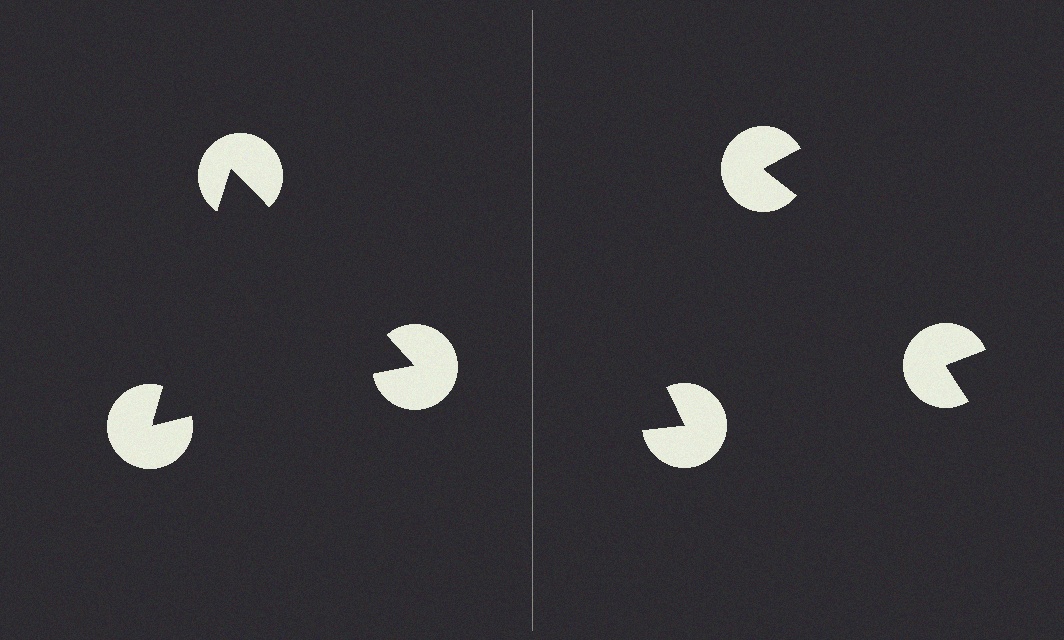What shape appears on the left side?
An illusory triangle.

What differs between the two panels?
The pac-man discs are positioned identically on both sides; only the wedge orientations differ. On the left they align to a triangle; on the right they are misaligned.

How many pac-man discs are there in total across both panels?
6 — 3 on each side.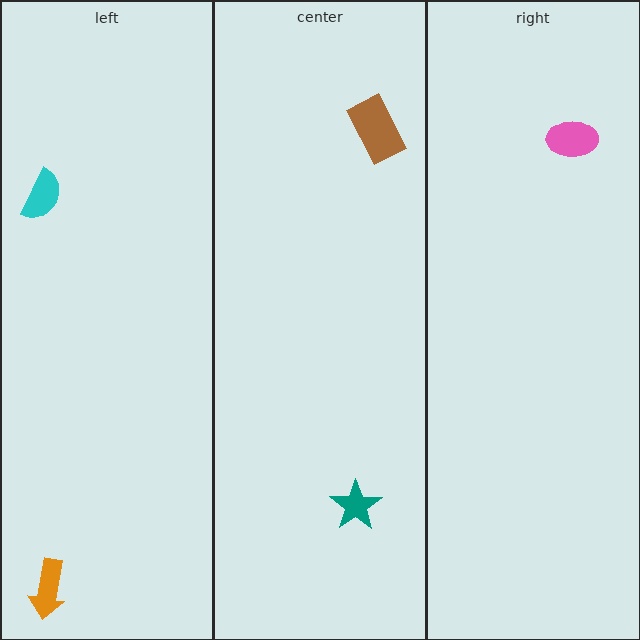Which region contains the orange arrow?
The left region.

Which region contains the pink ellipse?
The right region.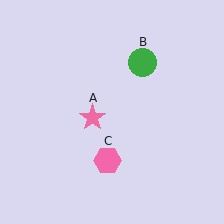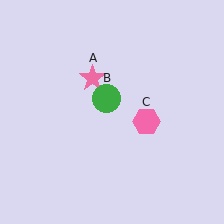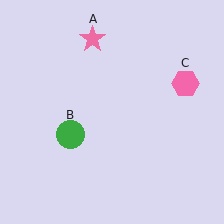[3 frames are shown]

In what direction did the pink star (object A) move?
The pink star (object A) moved up.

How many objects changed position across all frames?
3 objects changed position: pink star (object A), green circle (object B), pink hexagon (object C).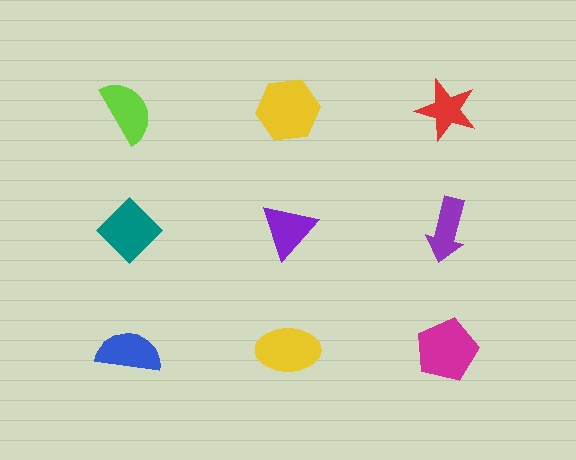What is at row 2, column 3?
A purple arrow.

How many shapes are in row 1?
3 shapes.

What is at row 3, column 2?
A yellow ellipse.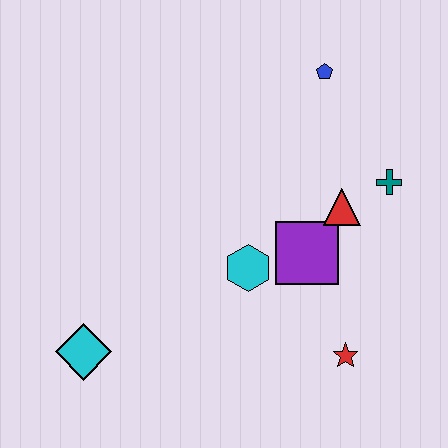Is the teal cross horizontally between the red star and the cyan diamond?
No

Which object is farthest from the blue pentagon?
The cyan diamond is farthest from the blue pentagon.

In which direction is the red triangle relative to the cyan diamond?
The red triangle is to the right of the cyan diamond.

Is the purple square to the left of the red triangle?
Yes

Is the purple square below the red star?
No